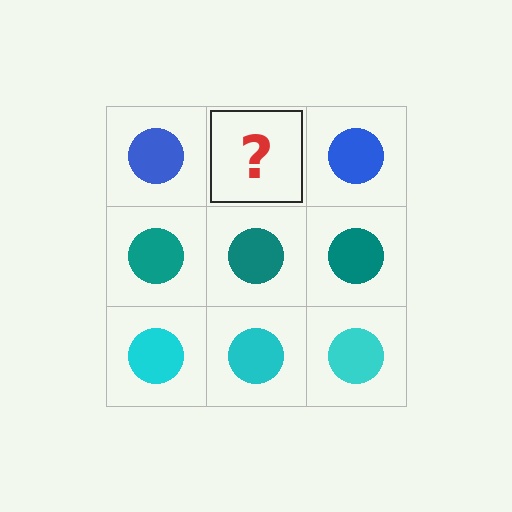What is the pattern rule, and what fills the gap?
The rule is that each row has a consistent color. The gap should be filled with a blue circle.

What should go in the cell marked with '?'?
The missing cell should contain a blue circle.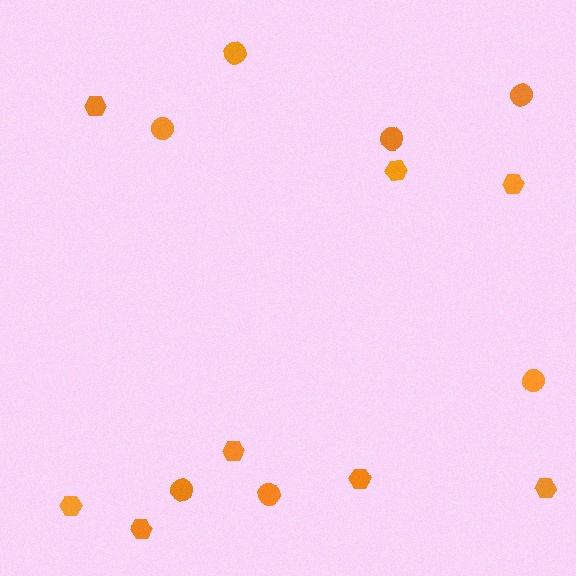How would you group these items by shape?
There are 2 groups: one group of circles (7) and one group of hexagons (8).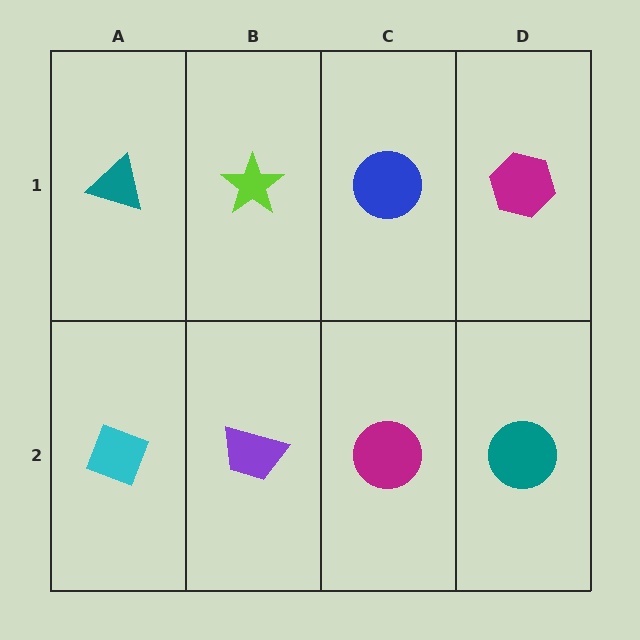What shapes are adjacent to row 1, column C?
A magenta circle (row 2, column C), a lime star (row 1, column B), a magenta hexagon (row 1, column D).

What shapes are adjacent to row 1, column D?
A teal circle (row 2, column D), a blue circle (row 1, column C).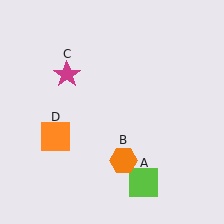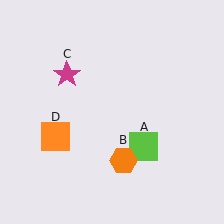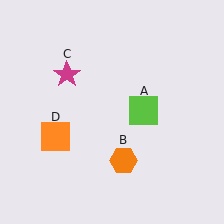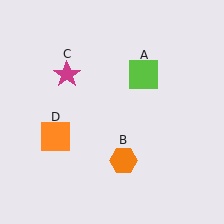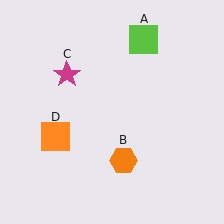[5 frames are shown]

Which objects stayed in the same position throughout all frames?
Orange hexagon (object B) and magenta star (object C) and orange square (object D) remained stationary.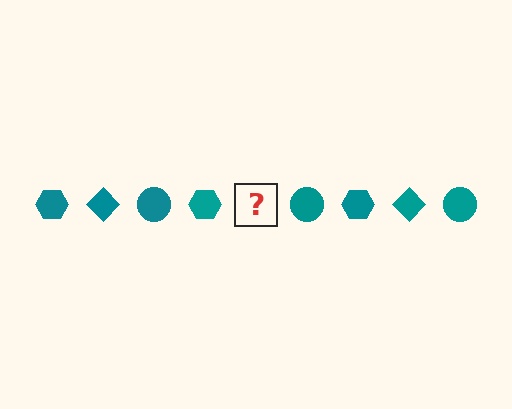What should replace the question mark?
The question mark should be replaced with a teal diamond.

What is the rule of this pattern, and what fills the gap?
The rule is that the pattern cycles through hexagon, diamond, circle shapes in teal. The gap should be filled with a teal diamond.